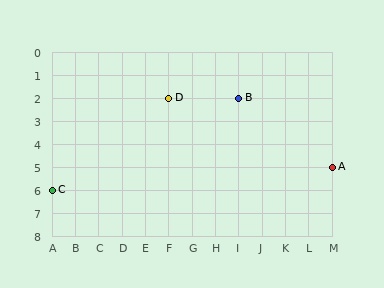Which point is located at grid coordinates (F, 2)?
Point D is at (F, 2).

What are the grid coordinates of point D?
Point D is at grid coordinates (F, 2).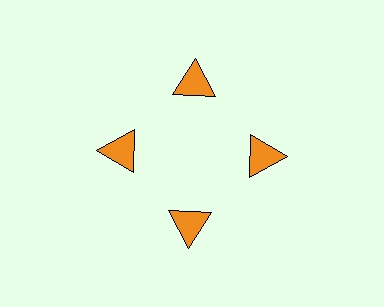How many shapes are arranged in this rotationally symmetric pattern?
There are 4 shapes, arranged in 4 groups of 1.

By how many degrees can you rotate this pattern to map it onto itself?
The pattern maps onto itself every 90 degrees of rotation.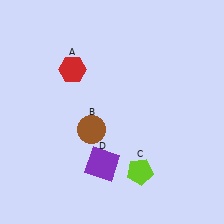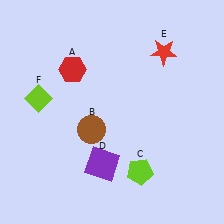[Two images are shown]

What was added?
A red star (E), a lime diamond (F) were added in Image 2.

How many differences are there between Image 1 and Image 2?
There are 2 differences between the two images.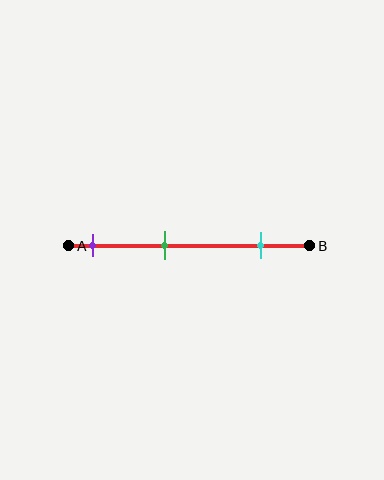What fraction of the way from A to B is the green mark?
The green mark is approximately 40% (0.4) of the way from A to B.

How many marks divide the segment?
There are 3 marks dividing the segment.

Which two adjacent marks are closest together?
The purple and green marks are the closest adjacent pair.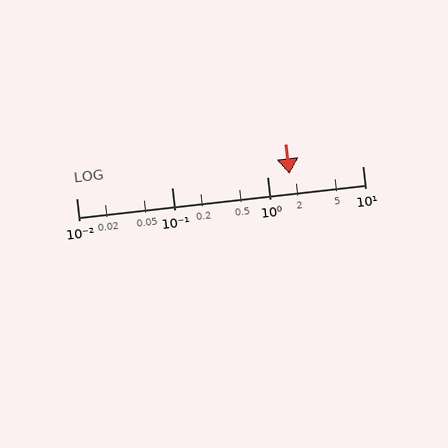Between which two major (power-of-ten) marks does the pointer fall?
The pointer is between 1 and 10.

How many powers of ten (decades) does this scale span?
The scale spans 3 decades, from 0.01 to 10.